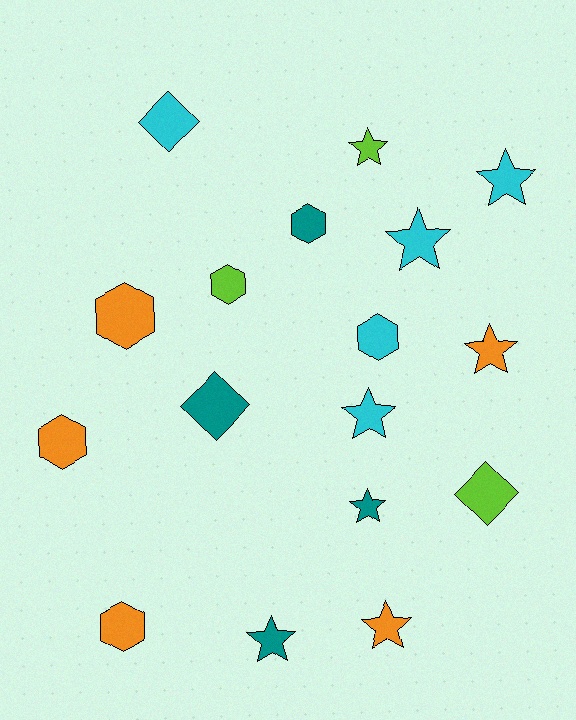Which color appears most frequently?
Cyan, with 5 objects.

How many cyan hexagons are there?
There is 1 cyan hexagon.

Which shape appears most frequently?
Star, with 8 objects.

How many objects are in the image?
There are 17 objects.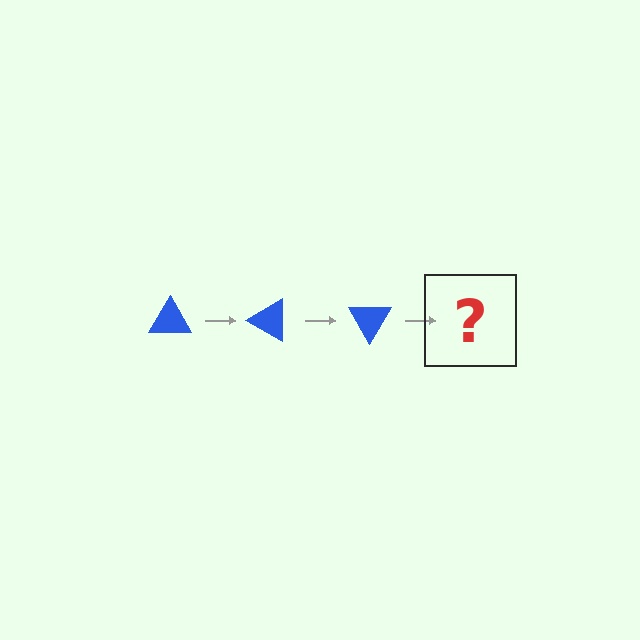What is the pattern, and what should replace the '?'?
The pattern is that the triangle rotates 30 degrees each step. The '?' should be a blue triangle rotated 90 degrees.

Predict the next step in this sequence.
The next step is a blue triangle rotated 90 degrees.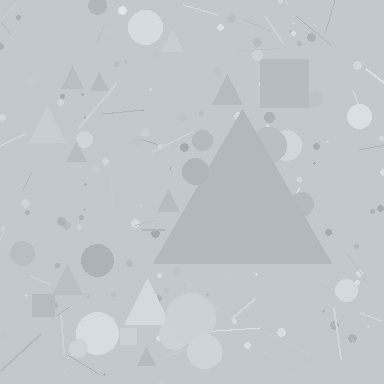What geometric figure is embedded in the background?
A triangle is embedded in the background.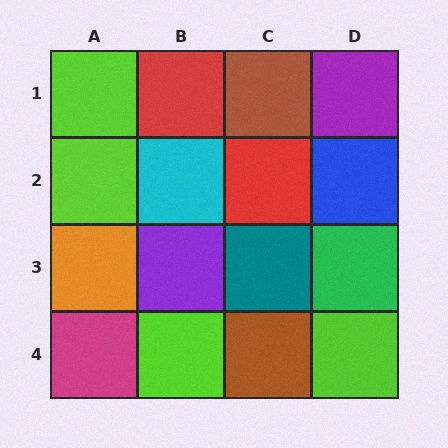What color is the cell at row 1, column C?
Brown.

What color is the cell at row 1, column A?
Lime.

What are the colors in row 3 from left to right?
Orange, purple, teal, green.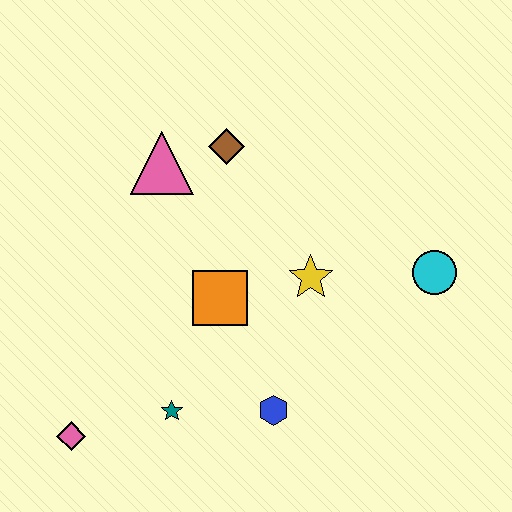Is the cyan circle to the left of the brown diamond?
No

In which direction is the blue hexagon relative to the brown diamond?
The blue hexagon is below the brown diamond.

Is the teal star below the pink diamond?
No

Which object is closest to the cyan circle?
The yellow star is closest to the cyan circle.